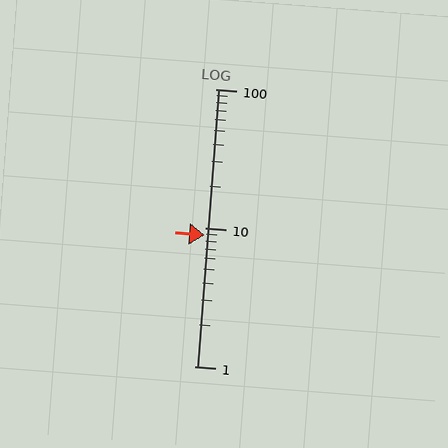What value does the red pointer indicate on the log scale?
The pointer indicates approximately 8.9.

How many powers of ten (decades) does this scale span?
The scale spans 2 decades, from 1 to 100.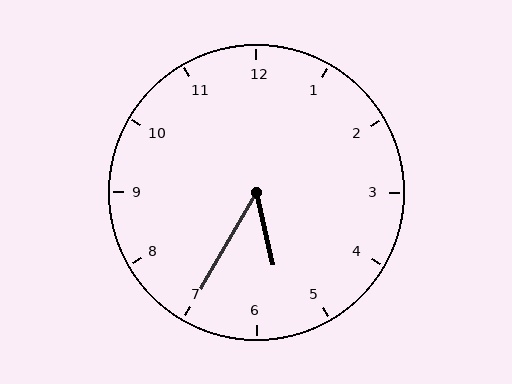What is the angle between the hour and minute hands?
Approximately 42 degrees.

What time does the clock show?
5:35.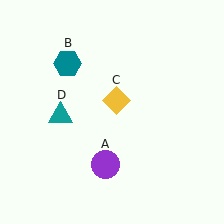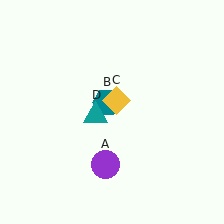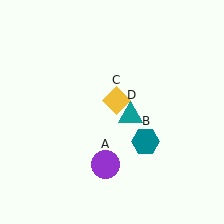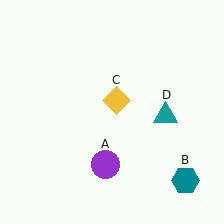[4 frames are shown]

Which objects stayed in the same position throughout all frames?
Purple circle (object A) and yellow diamond (object C) remained stationary.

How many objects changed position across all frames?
2 objects changed position: teal hexagon (object B), teal triangle (object D).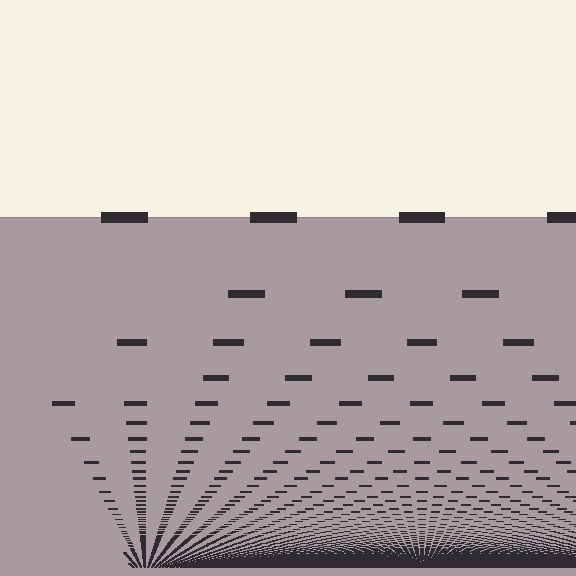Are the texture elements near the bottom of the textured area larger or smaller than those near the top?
Smaller. The gradient is inverted — elements near the bottom are smaller and denser.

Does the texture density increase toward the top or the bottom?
Density increases toward the bottom.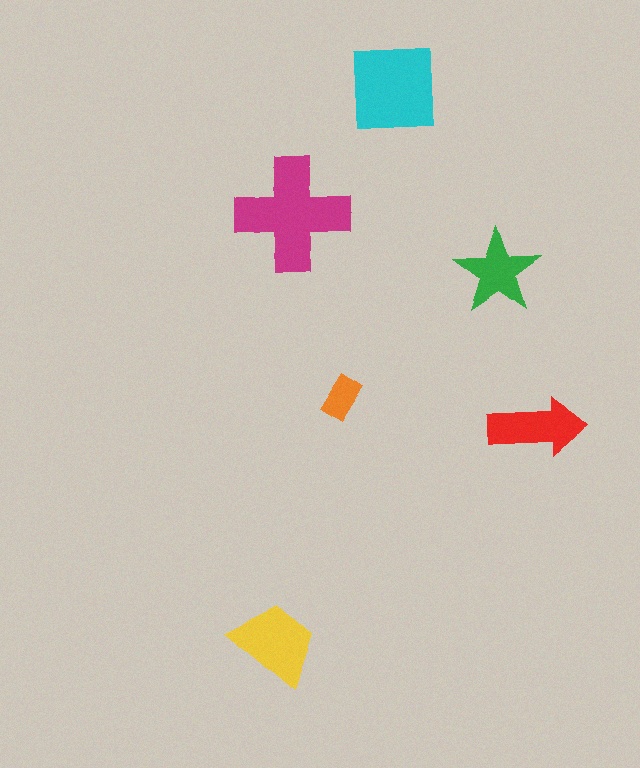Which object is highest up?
The cyan square is topmost.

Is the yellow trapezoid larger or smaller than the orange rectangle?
Larger.